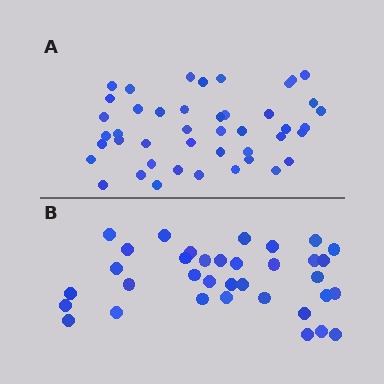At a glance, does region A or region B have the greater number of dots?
Region A (the top region) has more dots.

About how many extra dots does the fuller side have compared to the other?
Region A has roughly 8 or so more dots than region B.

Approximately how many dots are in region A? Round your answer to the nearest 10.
About 40 dots. (The exact count is 44, which rounds to 40.)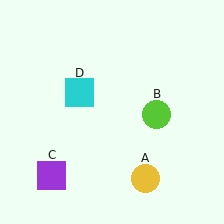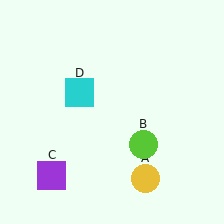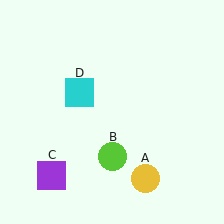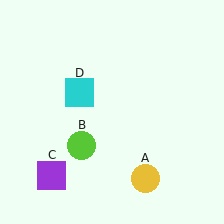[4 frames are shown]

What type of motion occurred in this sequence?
The lime circle (object B) rotated clockwise around the center of the scene.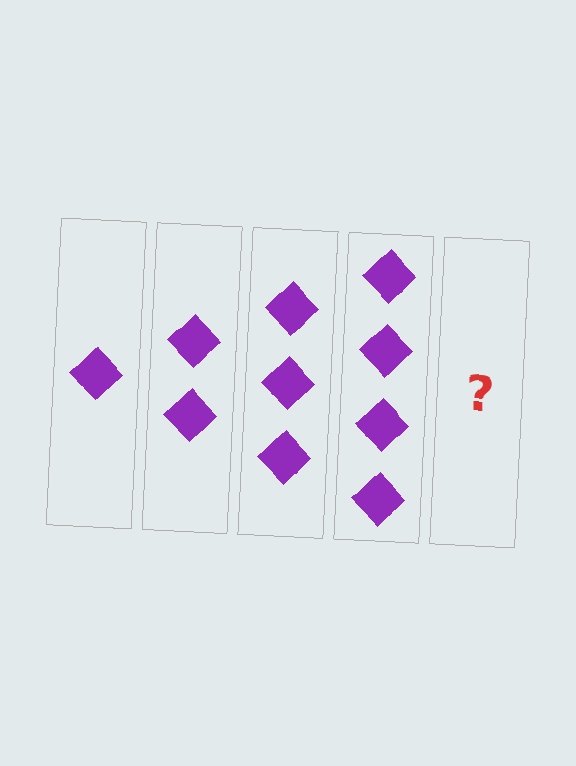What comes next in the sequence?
The next element should be 5 diamonds.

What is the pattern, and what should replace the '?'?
The pattern is that each step adds one more diamond. The '?' should be 5 diamonds.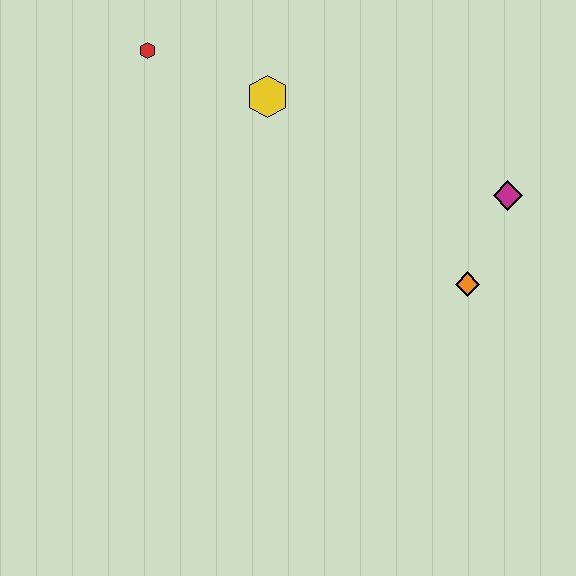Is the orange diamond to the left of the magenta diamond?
Yes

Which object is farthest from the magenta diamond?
The red hexagon is farthest from the magenta diamond.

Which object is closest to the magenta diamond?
The orange diamond is closest to the magenta diamond.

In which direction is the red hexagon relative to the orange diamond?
The red hexagon is to the left of the orange diamond.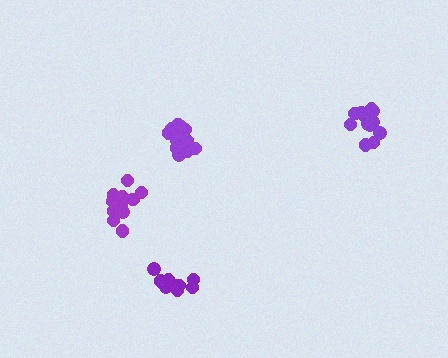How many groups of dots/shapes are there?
There are 4 groups.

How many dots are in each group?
Group 1: 12 dots, Group 2: 15 dots, Group 3: 9 dots, Group 4: 12 dots (48 total).